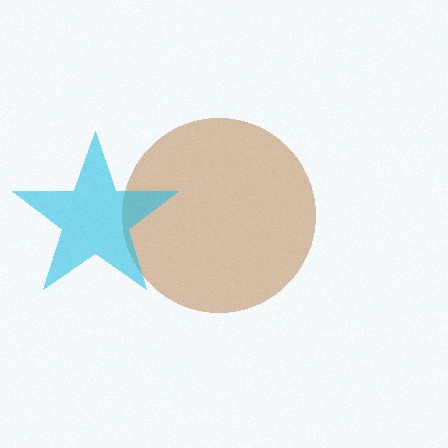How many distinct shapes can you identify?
There are 2 distinct shapes: a brown circle, a cyan star.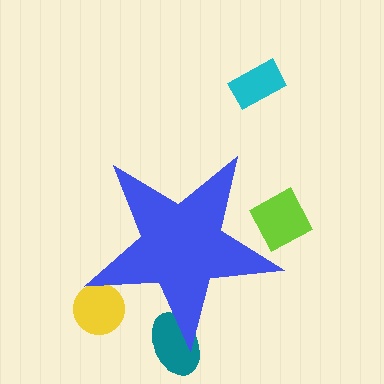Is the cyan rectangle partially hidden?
No, the cyan rectangle is fully visible.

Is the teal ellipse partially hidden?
Yes, the teal ellipse is partially hidden behind the blue star.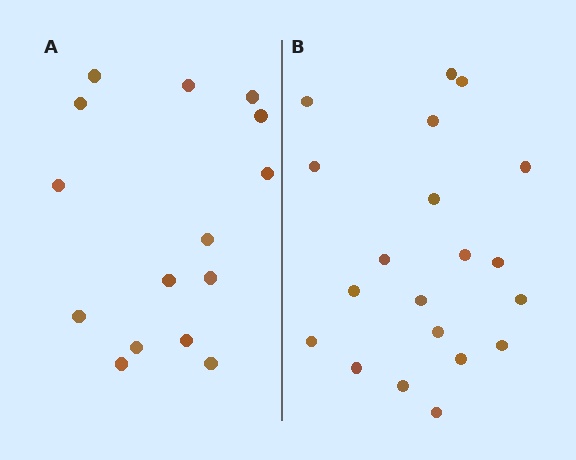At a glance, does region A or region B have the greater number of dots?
Region B (the right region) has more dots.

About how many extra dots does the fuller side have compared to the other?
Region B has about 5 more dots than region A.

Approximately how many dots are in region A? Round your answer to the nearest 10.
About 20 dots. (The exact count is 15, which rounds to 20.)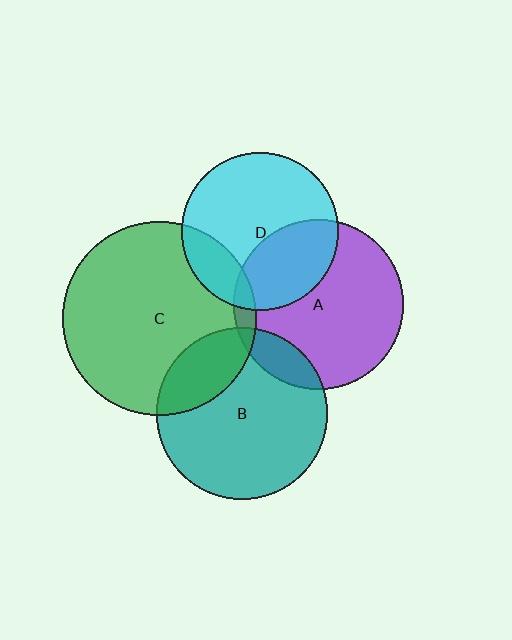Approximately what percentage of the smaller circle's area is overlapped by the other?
Approximately 5%.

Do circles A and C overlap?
Yes.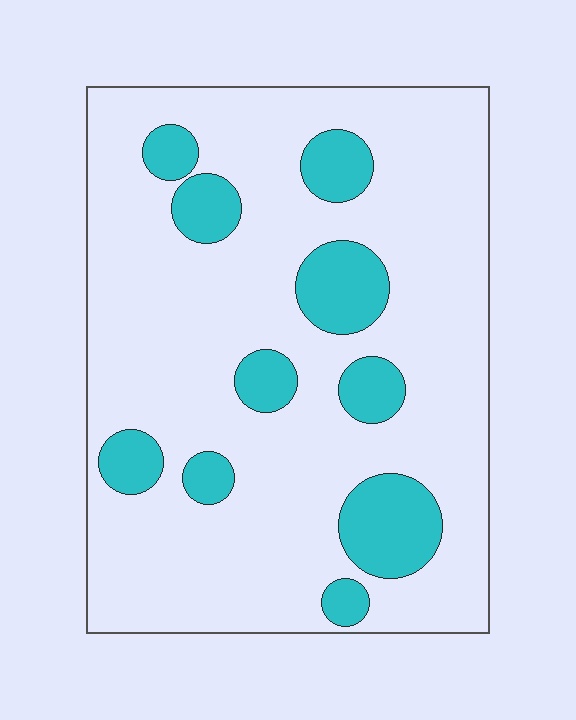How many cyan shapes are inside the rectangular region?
10.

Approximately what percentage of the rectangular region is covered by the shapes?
Approximately 20%.